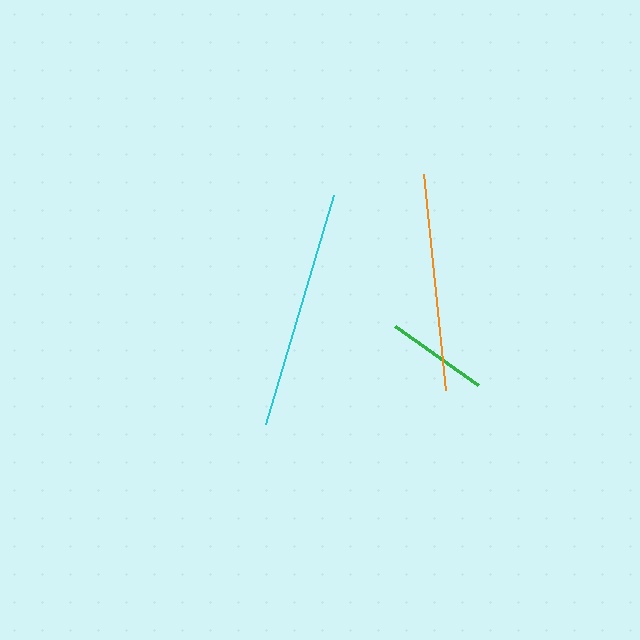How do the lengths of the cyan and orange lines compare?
The cyan and orange lines are approximately the same length.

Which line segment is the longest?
The cyan line is the longest at approximately 239 pixels.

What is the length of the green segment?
The green segment is approximately 102 pixels long.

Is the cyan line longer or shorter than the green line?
The cyan line is longer than the green line.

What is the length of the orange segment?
The orange segment is approximately 218 pixels long.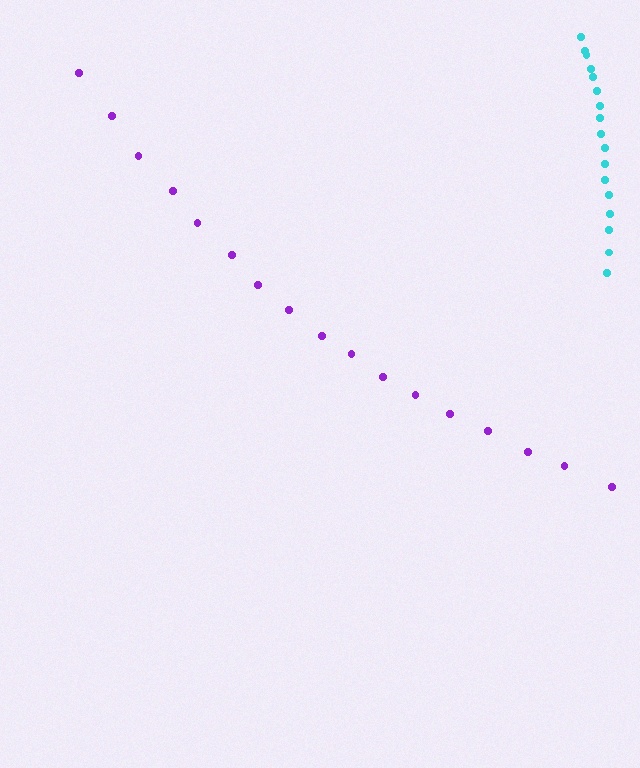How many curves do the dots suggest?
There are 2 distinct paths.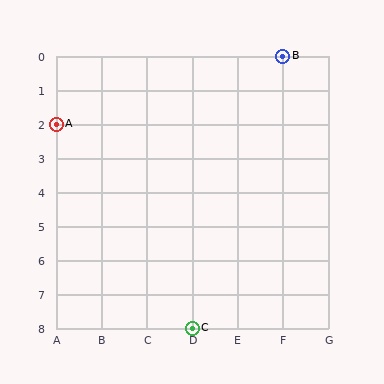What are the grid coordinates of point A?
Point A is at grid coordinates (A, 2).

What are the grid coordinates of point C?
Point C is at grid coordinates (D, 8).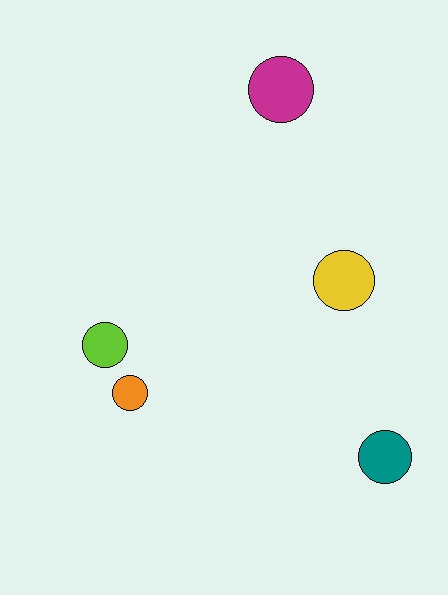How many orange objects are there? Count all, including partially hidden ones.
There is 1 orange object.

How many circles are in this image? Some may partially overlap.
There are 5 circles.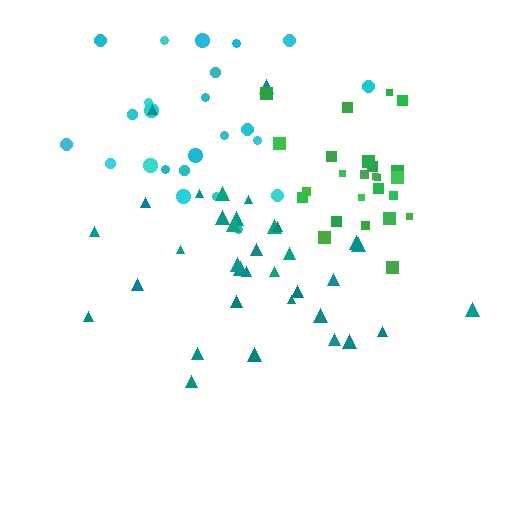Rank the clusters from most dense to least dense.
green, teal, cyan.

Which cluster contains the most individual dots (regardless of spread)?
Teal (35).